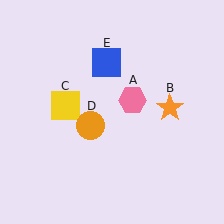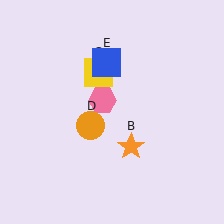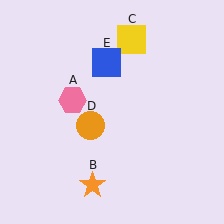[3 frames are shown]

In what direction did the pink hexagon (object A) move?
The pink hexagon (object A) moved left.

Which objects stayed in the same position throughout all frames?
Orange circle (object D) and blue square (object E) remained stationary.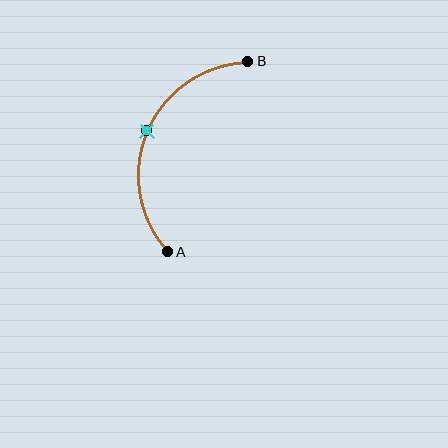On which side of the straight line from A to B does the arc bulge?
The arc bulges to the left of the straight line connecting A and B.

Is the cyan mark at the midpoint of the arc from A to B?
Yes. The cyan mark lies on the arc at equal arc-length from both A and B — it is the arc midpoint.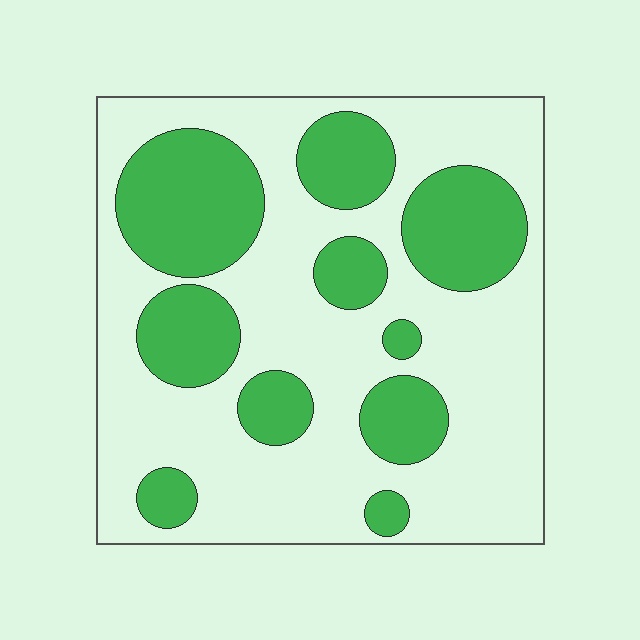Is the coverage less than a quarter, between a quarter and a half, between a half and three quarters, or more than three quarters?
Between a quarter and a half.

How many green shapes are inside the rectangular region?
10.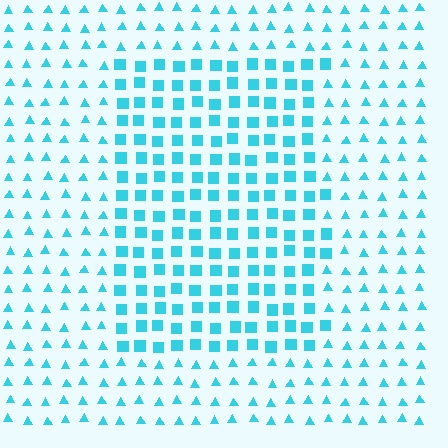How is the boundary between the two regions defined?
The boundary is defined by a change in element shape: squares inside vs. triangles outside. All elements share the same color and spacing.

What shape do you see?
I see a rectangle.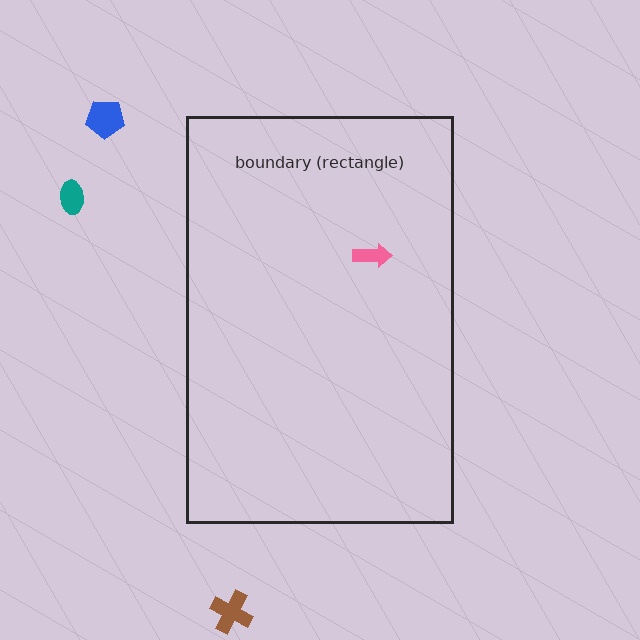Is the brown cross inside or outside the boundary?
Outside.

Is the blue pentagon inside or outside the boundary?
Outside.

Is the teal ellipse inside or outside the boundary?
Outside.